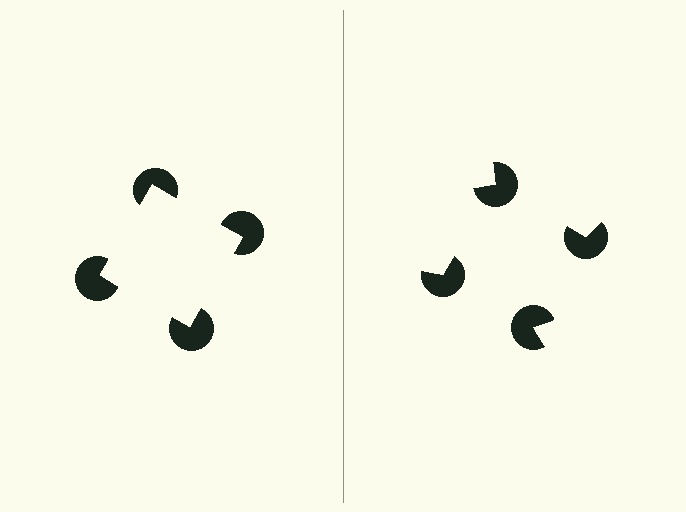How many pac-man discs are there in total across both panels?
8 — 4 on each side.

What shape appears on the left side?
An illusory square.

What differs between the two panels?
The pac-man discs are positioned identically on both sides; only the wedge orientations differ. On the left they align to a square; on the right they are misaligned.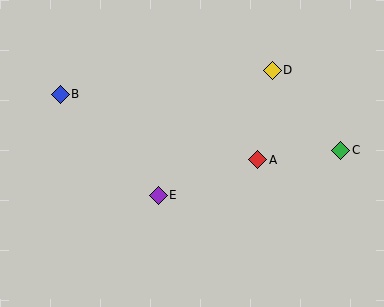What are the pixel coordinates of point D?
Point D is at (272, 70).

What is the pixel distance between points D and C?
The distance between D and C is 105 pixels.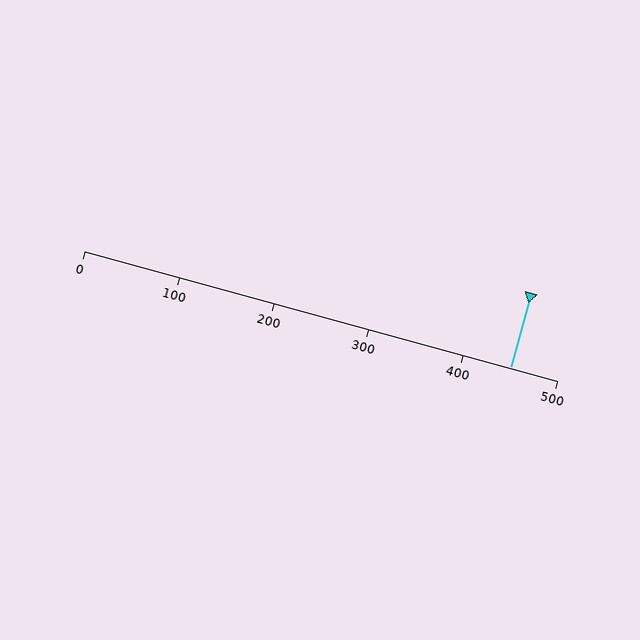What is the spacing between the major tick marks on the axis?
The major ticks are spaced 100 apart.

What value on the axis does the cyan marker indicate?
The marker indicates approximately 450.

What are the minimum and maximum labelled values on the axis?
The axis runs from 0 to 500.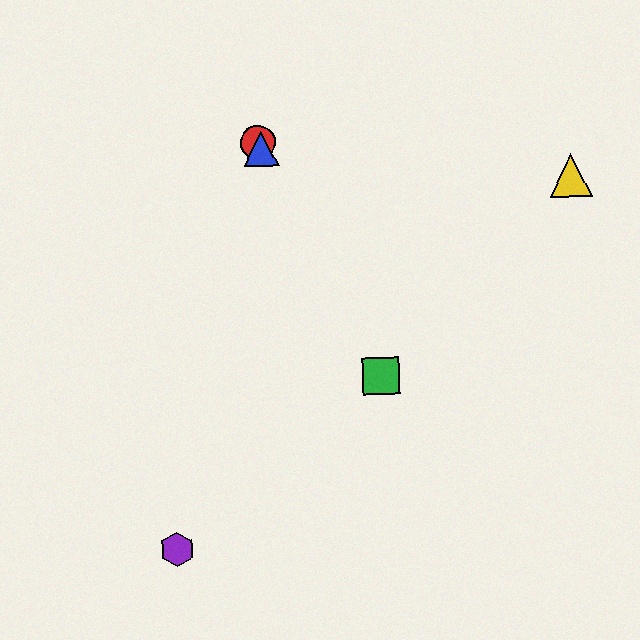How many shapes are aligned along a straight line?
3 shapes (the red circle, the blue triangle, the green square) are aligned along a straight line.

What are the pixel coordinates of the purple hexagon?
The purple hexagon is at (177, 549).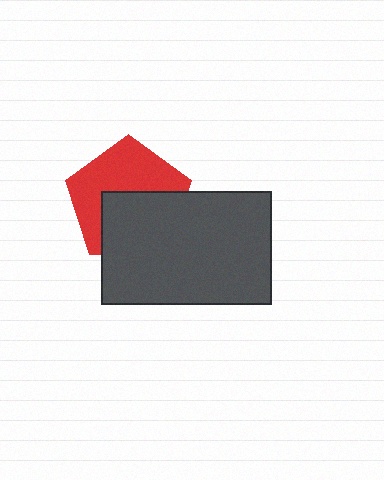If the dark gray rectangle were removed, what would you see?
You would see the complete red pentagon.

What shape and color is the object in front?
The object in front is a dark gray rectangle.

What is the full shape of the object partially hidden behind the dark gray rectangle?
The partially hidden object is a red pentagon.